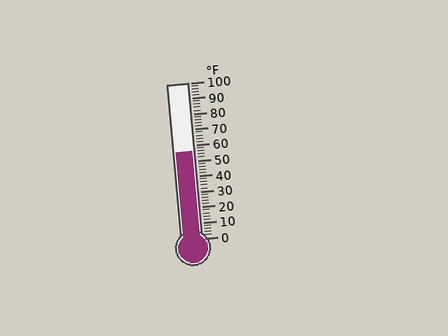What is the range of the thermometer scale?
The thermometer scale ranges from 0°F to 100°F.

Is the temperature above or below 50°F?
The temperature is above 50°F.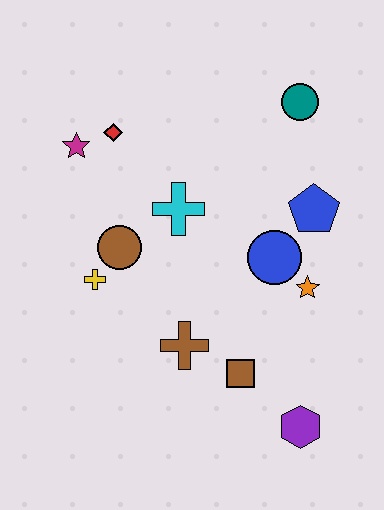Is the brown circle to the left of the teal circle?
Yes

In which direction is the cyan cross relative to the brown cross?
The cyan cross is above the brown cross.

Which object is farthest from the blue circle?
The magenta star is farthest from the blue circle.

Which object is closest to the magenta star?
The red diamond is closest to the magenta star.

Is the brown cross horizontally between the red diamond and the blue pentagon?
Yes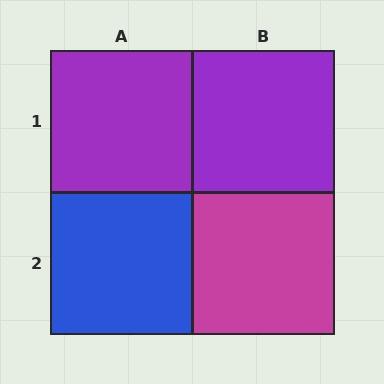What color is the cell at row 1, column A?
Purple.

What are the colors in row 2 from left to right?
Blue, magenta.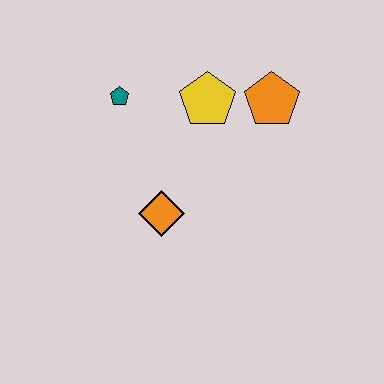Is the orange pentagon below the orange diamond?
No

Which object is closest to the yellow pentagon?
The orange pentagon is closest to the yellow pentagon.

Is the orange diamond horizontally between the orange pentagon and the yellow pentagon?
No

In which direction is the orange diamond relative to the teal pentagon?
The orange diamond is below the teal pentagon.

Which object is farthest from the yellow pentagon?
The orange diamond is farthest from the yellow pentagon.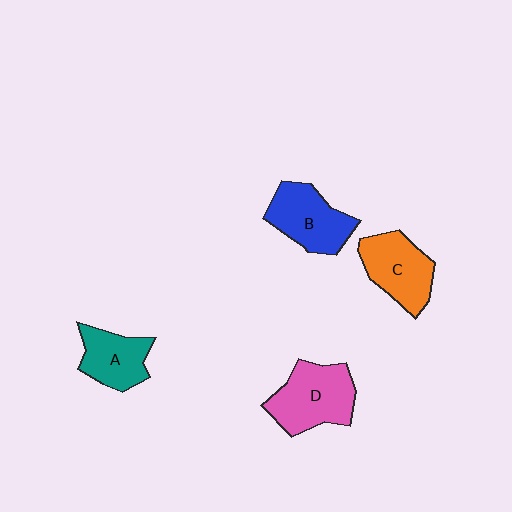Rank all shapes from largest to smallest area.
From largest to smallest: D (pink), B (blue), C (orange), A (teal).